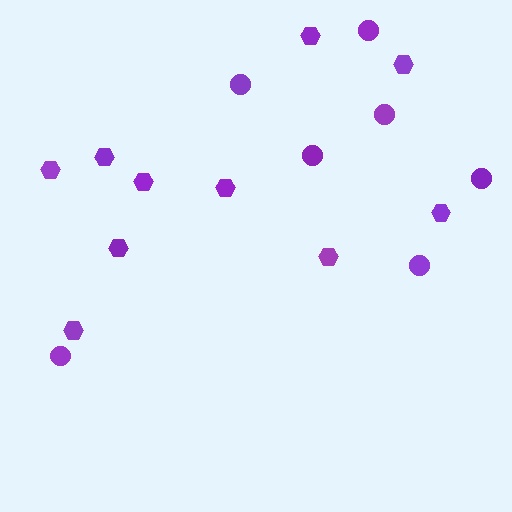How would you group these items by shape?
There are 2 groups: one group of hexagons (10) and one group of circles (7).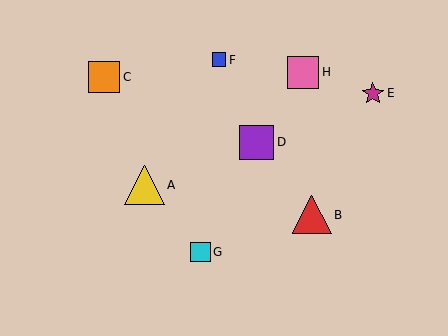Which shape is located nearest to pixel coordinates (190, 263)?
The cyan square (labeled G) at (200, 252) is nearest to that location.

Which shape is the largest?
The yellow triangle (labeled A) is the largest.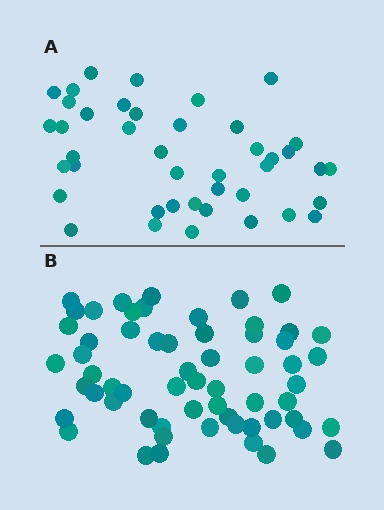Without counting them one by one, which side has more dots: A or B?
Region B (the bottom region) has more dots.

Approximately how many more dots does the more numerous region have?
Region B has approximately 20 more dots than region A.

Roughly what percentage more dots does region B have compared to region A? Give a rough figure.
About 45% more.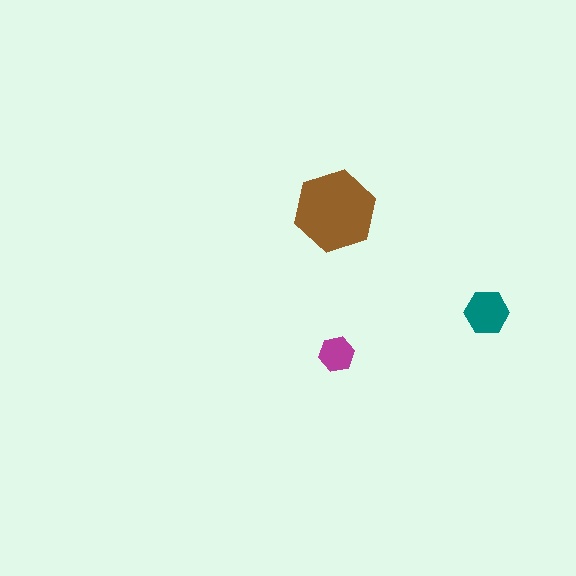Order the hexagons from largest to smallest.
the brown one, the teal one, the magenta one.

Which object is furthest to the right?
The teal hexagon is rightmost.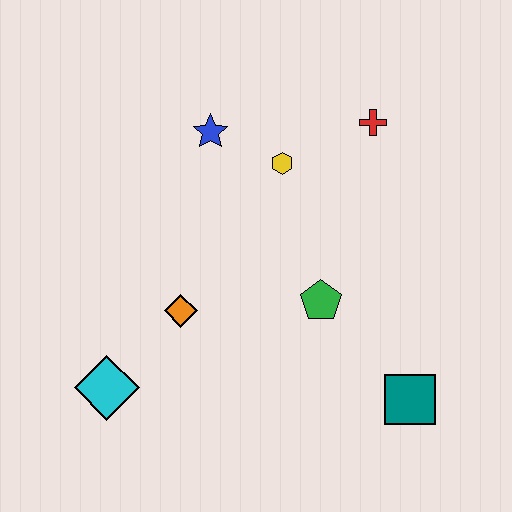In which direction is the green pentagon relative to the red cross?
The green pentagon is below the red cross.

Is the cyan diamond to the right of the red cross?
No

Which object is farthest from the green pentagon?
The cyan diamond is farthest from the green pentagon.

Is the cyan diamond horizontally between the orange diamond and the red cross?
No